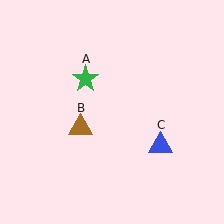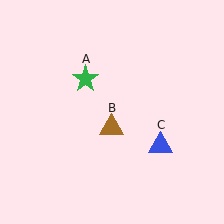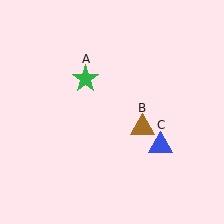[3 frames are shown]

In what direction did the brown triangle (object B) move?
The brown triangle (object B) moved right.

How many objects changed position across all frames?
1 object changed position: brown triangle (object B).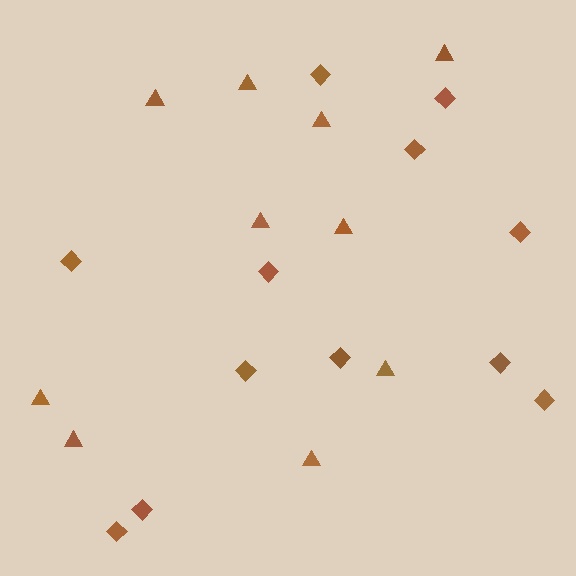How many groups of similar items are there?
There are 2 groups: one group of diamonds (12) and one group of triangles (10).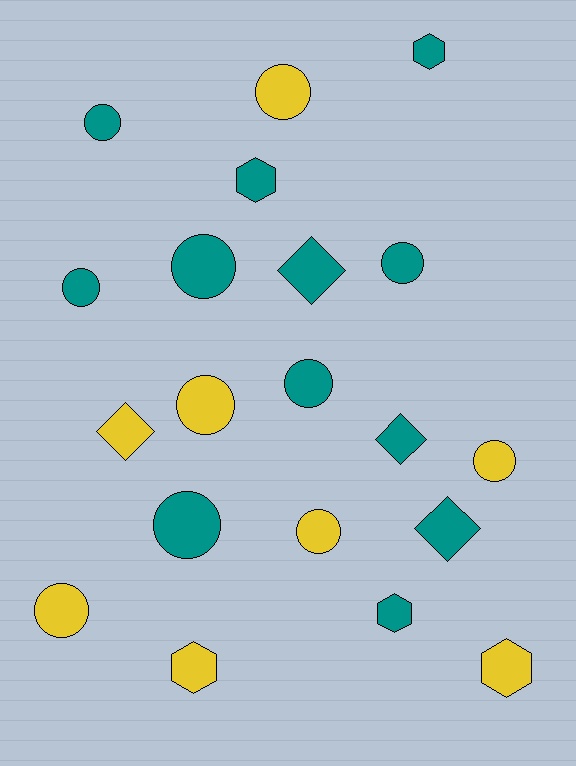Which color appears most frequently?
Teal, with 12 objects.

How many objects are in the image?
There are 20 objects.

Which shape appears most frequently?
Circle, with 11 objects.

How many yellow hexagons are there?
There are 2 yellow hexagons.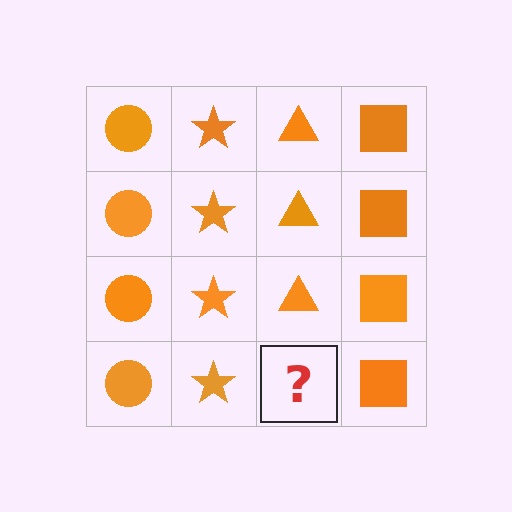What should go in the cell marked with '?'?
The missing cell should contain an orange triangle.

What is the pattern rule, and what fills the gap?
The rule is that each column has a consistent shape. The gap should be filled with an orange triangle.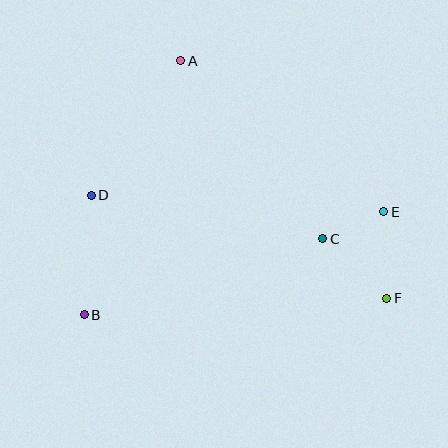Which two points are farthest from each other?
Points B and E are farthest from each other.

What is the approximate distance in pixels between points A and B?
The distance between A and B is approximately 272 pixels.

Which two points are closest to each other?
Points C and E are closest to each other.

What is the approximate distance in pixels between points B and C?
The distance between B and C is approximately 250 pixels.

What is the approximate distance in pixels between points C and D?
The distance between C and D is approximately 236 pixels.